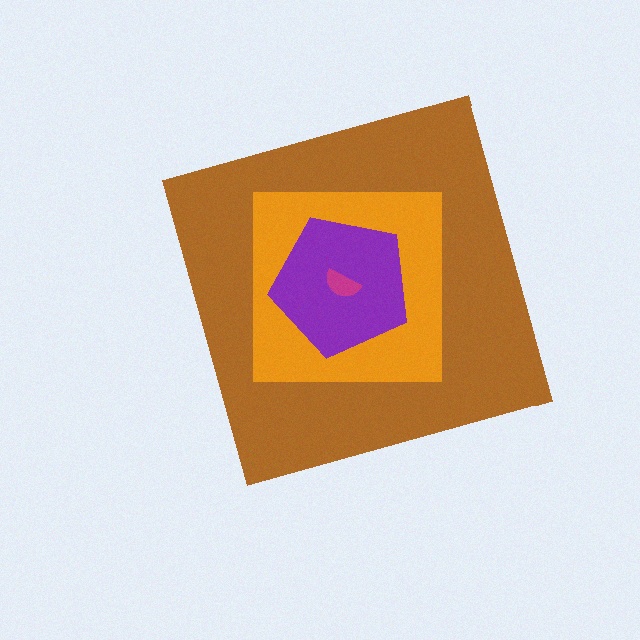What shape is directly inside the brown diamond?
The orange square.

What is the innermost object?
The magenta semicircle.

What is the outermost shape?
The brown diamond.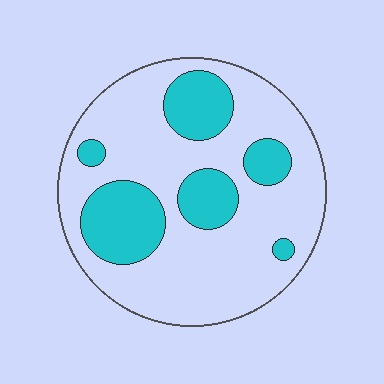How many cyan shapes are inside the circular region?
6.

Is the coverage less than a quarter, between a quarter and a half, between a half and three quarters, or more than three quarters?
Between a quarter and a half.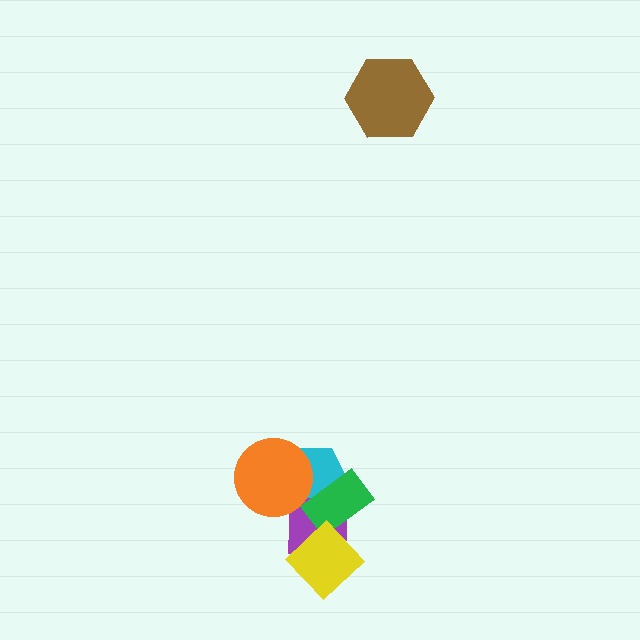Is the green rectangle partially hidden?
Yes, it is partially covered by another shape.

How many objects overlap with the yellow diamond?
2 objects overlap with the yellow diamond.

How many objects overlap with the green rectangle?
3 objects overlap with the green rectangle.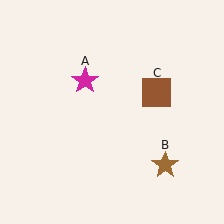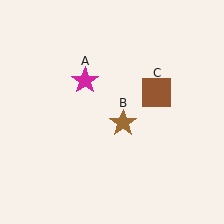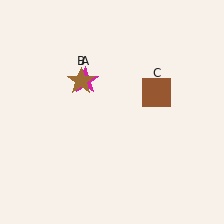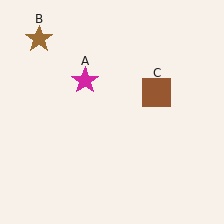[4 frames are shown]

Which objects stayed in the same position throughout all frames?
Magenta star (object A) and brown square (object C) remained stationary.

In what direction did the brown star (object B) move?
The brown star (object B) moved up and to the left.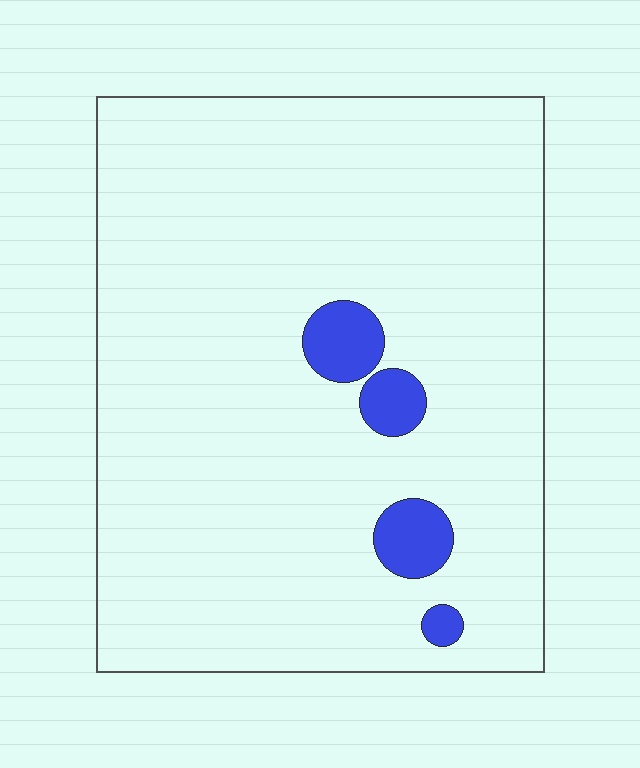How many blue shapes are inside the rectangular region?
4.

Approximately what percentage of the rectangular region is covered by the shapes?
Approximately 5%.